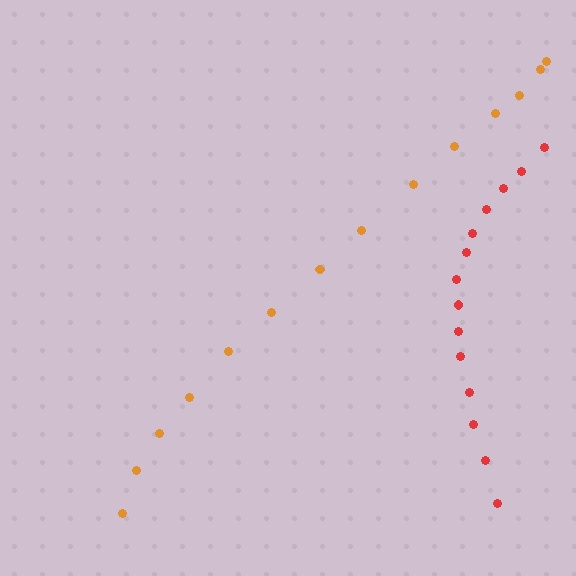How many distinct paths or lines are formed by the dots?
There are 2 distinct paths.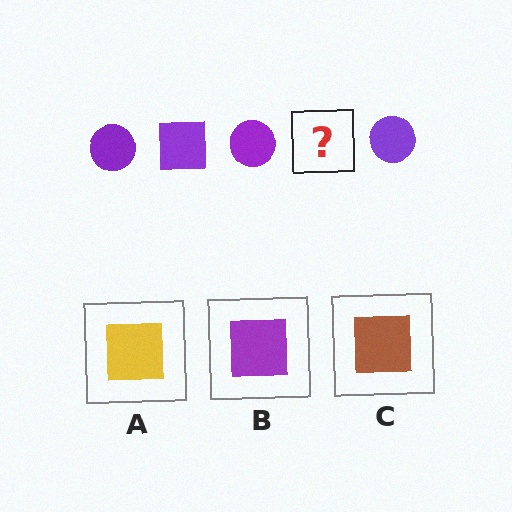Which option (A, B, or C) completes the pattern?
B.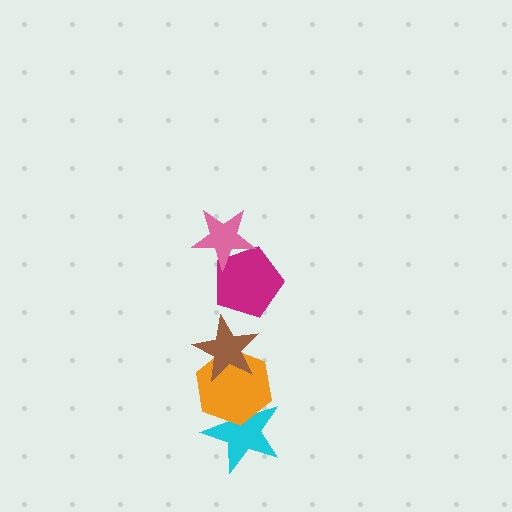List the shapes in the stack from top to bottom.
From top to bottom: the pink star, the magenta pentagon, the brown star, the orange hexagon, the cyan star.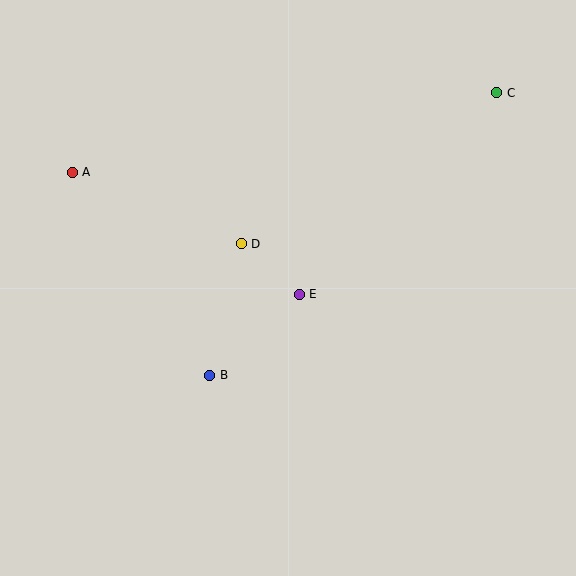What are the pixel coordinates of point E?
Point E is at (299, 294).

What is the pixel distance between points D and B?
The distance between D and B is 135 pixels.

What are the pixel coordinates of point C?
Point C is at (497, 93).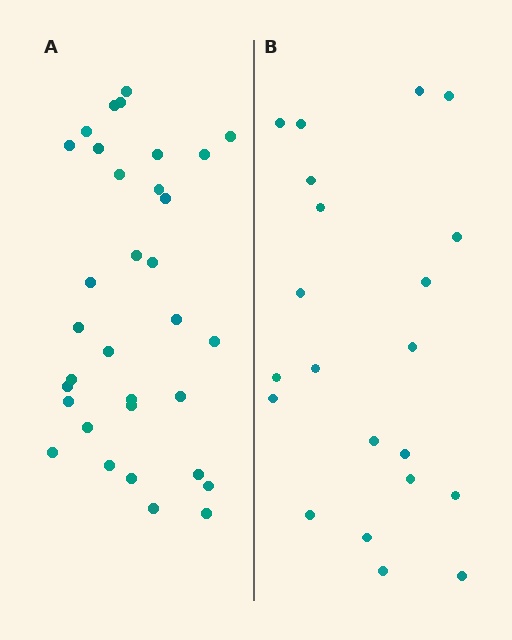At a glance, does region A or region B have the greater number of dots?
Region A (the left region) has more dots.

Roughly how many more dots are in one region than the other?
Region A has roughly 12 or so more dots than region B.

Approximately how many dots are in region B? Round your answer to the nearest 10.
About 20 dots. (The exact count is 21, which rounds to 20.)